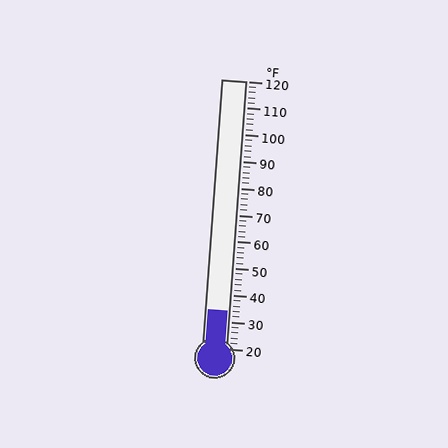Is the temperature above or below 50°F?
The temperature is below 50°F.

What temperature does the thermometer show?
The thermometer shows approximately 34°F.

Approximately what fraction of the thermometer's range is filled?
The thermometer is filled to approximately 15% of its range.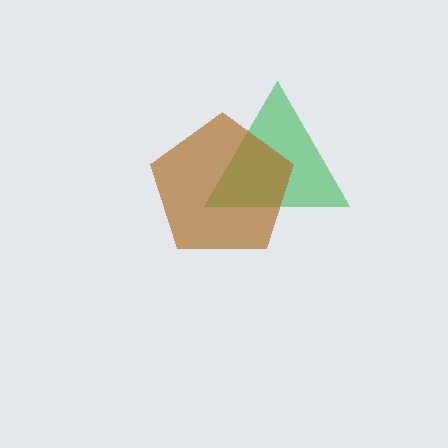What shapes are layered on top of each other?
The layered shapes are: a green triangle, a brown pentagon.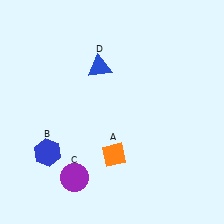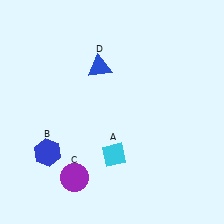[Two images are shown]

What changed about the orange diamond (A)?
In Image 1, A is orange. In Image 2, it changed to cyan.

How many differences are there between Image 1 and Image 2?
There is 1 difference between the two images.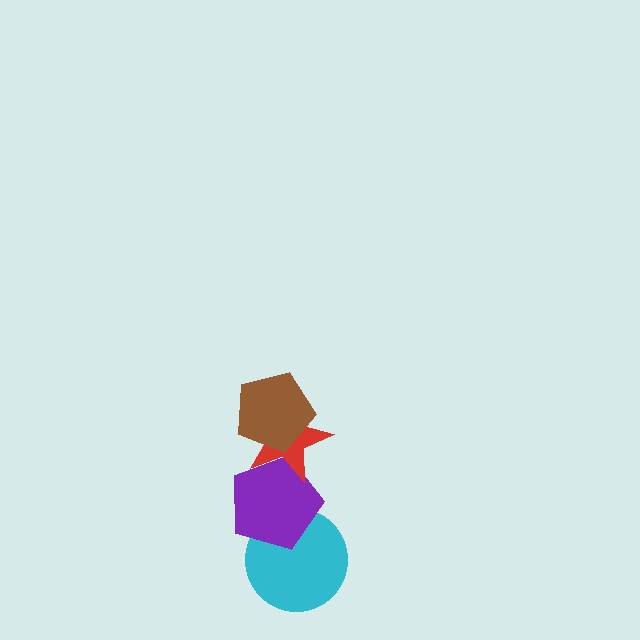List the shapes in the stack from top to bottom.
From top to bottom: the brown pentagon, the red star, the purple pentagon, the cyan circle.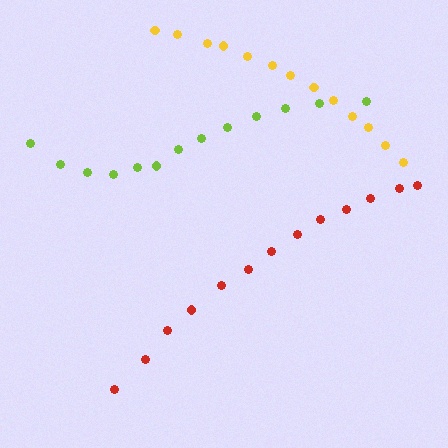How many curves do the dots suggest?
There are 3 distinct paths.